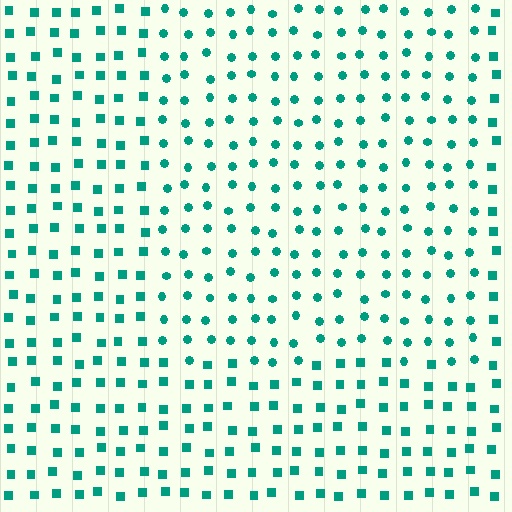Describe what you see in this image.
The image is filled with small teal elements arranged in a uniform grid. A rectangle-shaped region contains circles, while the surrounding area contains squares. The boundary is defined purely by the change in element shape.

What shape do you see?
I see a rectangle.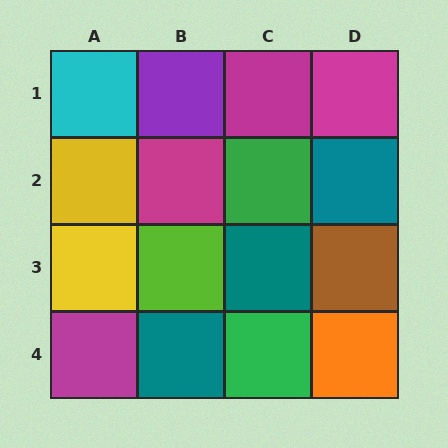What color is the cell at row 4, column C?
Green.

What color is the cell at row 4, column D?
Orange.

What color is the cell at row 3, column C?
Teal.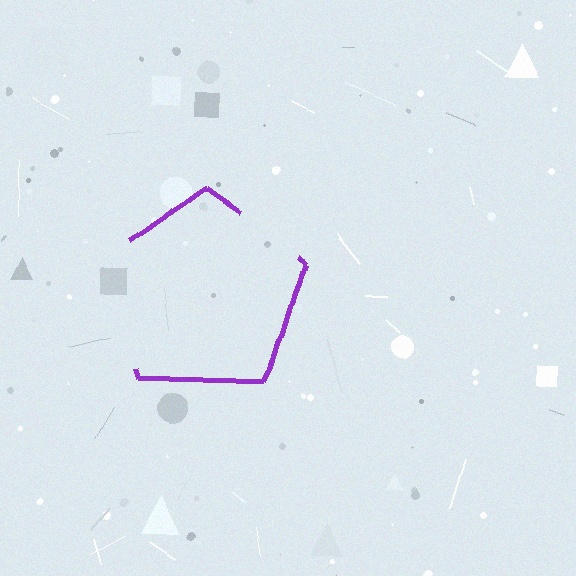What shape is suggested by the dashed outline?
The dashed outline suggests a pentagon.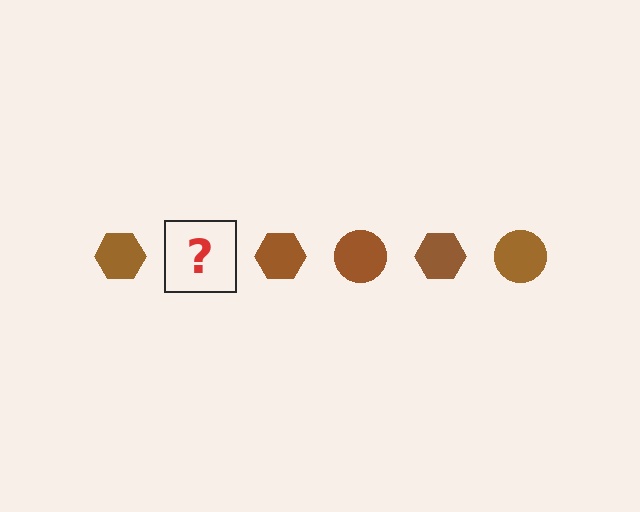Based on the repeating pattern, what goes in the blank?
The blank should be a brown circle.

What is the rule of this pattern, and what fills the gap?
The rule is that the pattern cycles through hexagon, circle shapes in brown. The gap should be filled with a brown circle.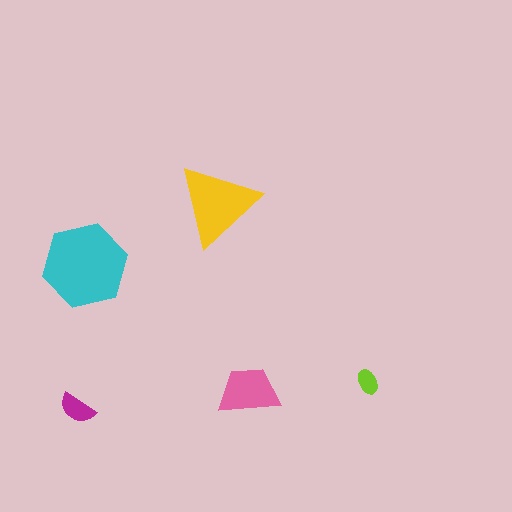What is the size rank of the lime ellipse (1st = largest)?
5th.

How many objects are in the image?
There are 5 objects in the image.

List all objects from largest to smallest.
The cyan hexagon, the yellow triangle, the pink trapezoid, the magenta semicircle, the lime ellipse.